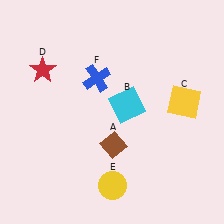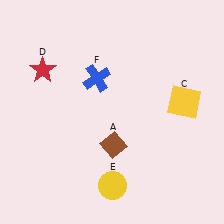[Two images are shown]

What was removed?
The cyan square (B) was removed in Image 2.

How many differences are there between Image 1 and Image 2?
There is 1 difference between the two images.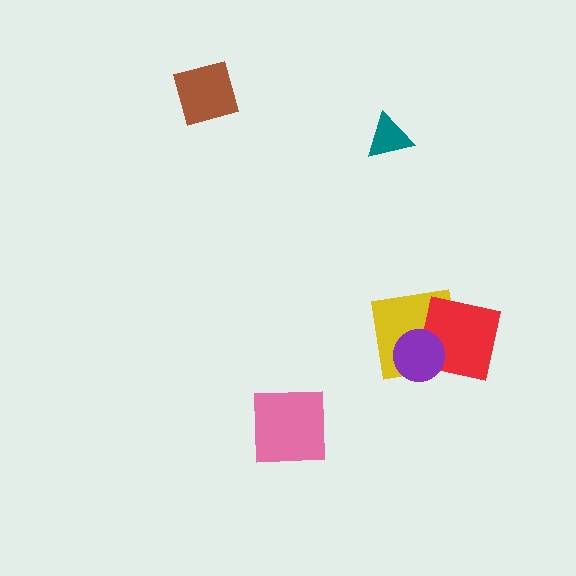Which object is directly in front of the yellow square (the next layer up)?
The red square is directly in front of the yellow square.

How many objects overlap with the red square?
2 objects overlap with the red square.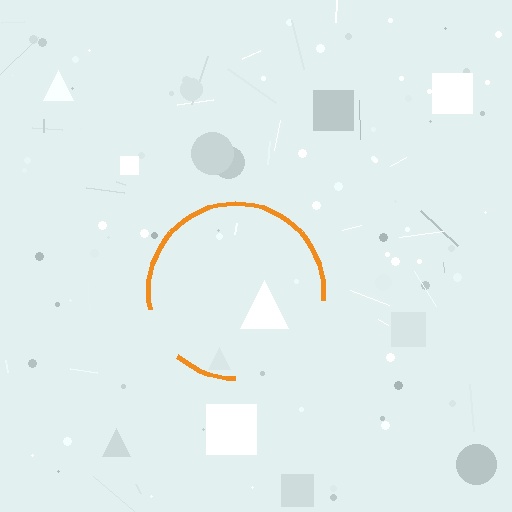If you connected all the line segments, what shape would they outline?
They would outline a circle.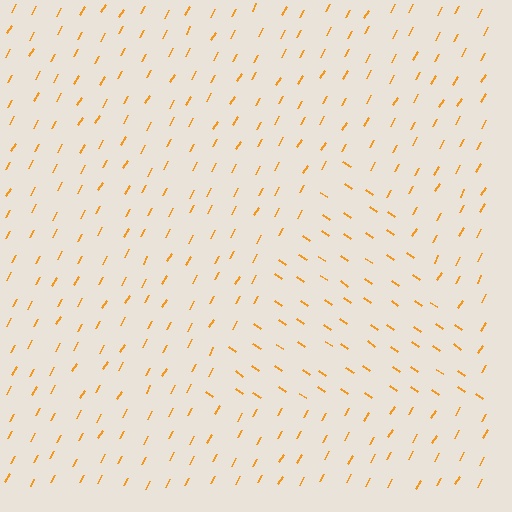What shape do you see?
I see a triangle.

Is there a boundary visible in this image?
Yes, there is a texture boundary formed by a change in line orientation.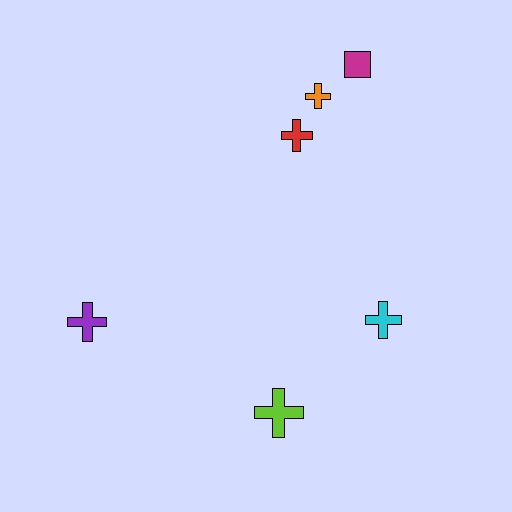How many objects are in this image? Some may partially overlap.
There are 6 objects.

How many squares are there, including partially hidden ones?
There is 1 square.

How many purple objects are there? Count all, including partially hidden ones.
There is 1 purple object.